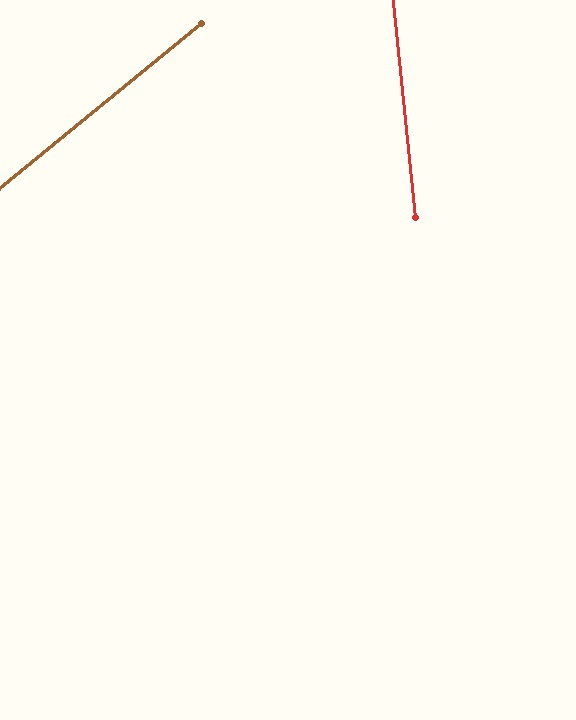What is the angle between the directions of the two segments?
Approximately 57 degrees.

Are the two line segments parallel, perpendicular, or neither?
Neither parallel nor perpendicular — they differ by about 57°.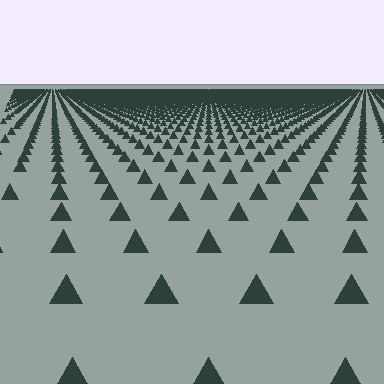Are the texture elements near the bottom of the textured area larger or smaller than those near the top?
Larger. Near the bottom, elements are closer to the viewer and appear at a bigger on-screen size.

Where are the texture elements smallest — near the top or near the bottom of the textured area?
Near the top.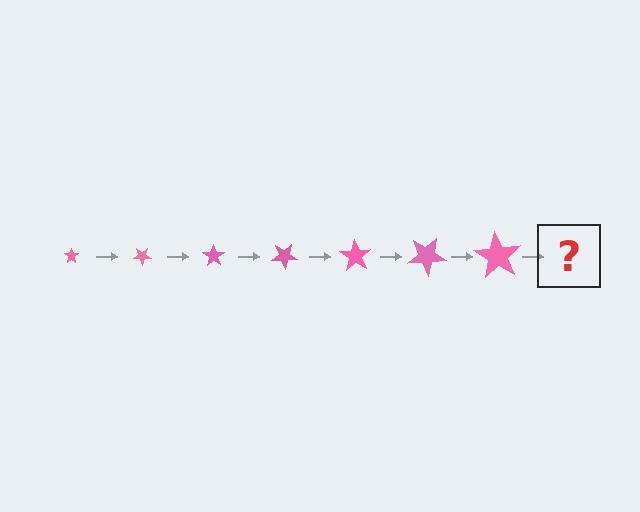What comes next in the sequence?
The next element should be a star, larger than the previous one and rotated 245 degrees from the start.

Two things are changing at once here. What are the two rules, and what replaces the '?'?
The two rules are that the star grows larger each step and it rotates 35 degrees each step. The '?' should be a star, larger than the previous one and rotated 245 degrees from the start.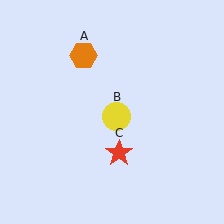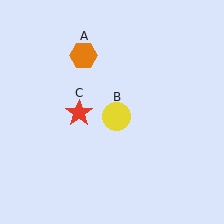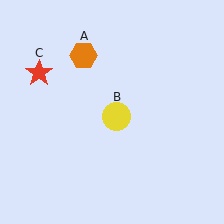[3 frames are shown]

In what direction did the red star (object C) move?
The red star (object C) moved up and to the left.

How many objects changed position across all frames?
1 object changed position: red star (object C).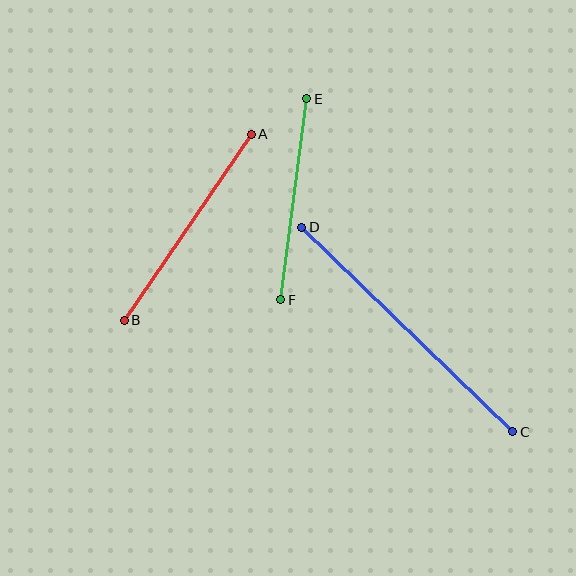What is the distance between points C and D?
The distance is approximately 294 pixels.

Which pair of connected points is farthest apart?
Points C and D are farthest apart.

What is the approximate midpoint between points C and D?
The midpoint is at approximately (407, 330) pixels.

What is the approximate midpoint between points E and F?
The midpoint is at approximately (294, 199) pixels.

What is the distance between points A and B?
The distance is approximately 225 pixels.